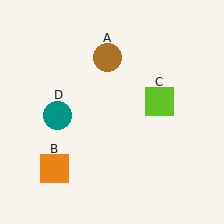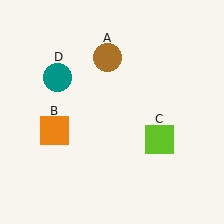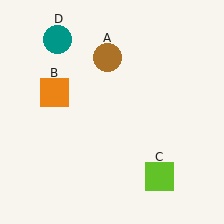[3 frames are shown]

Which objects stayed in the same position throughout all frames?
Brown circle (object A) remained stationary.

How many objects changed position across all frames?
3 objects changed position: orange square (object B), lime square (object C), teal circle (object D).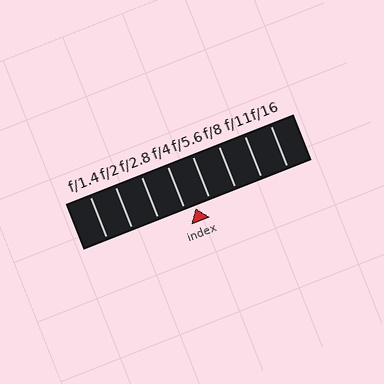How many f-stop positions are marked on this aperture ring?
There are 8 f-stop positions marked.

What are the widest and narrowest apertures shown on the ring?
The widest aperture shown is f/1.4 and the narrowest is f/16.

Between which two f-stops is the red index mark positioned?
The index mark is between f/4 and f/5.6.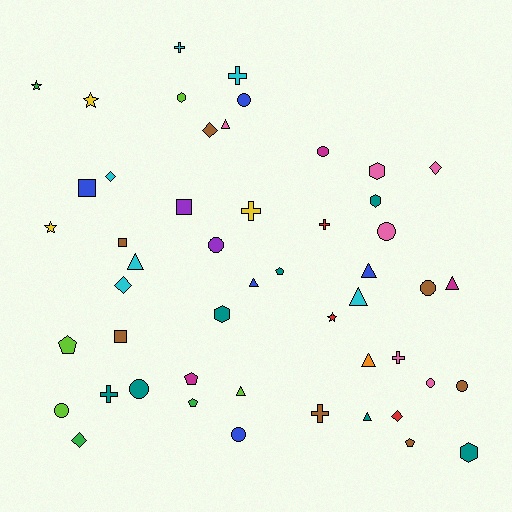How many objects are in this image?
There are 50 objects.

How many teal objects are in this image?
There are 7 teal objects.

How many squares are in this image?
There are 4 squares.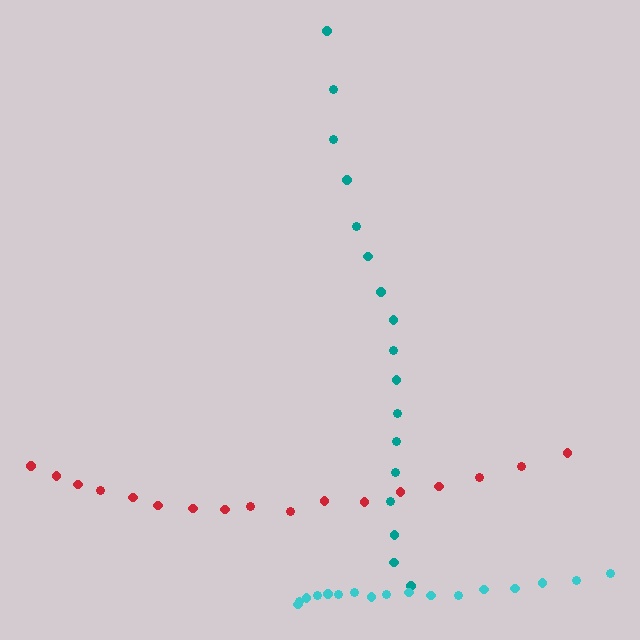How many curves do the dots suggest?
There are 3 distinct paths.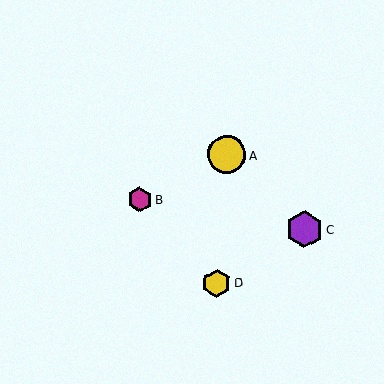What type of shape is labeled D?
Shape D is a yellow hexagon.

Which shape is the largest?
The yellow circle (labeled A) is the largest.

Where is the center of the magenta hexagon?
The center of the magenta hexagon is at (139, 200).